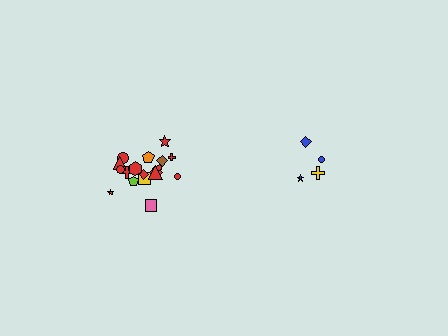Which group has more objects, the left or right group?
The left group.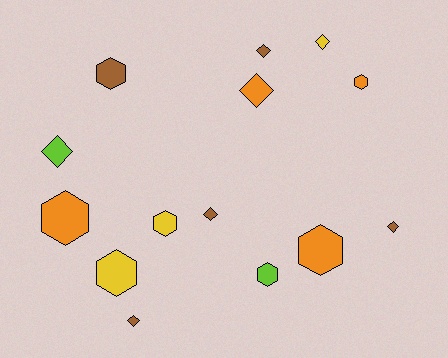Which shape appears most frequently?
Hexagon, with 7 objects.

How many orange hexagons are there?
There are 3 orange hexagons.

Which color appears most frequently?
Brown, with 5 objects.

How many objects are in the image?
There are 14 objects.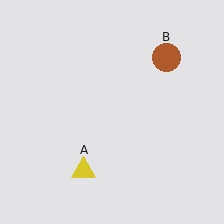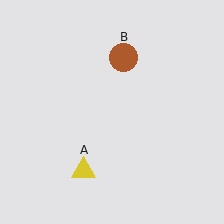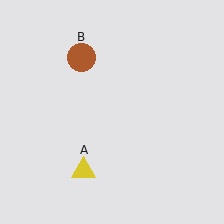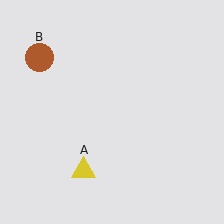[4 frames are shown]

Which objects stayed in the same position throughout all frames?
Yellow triangle (object A) remained stationary.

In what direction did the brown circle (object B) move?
The brown circle (object B) moved left.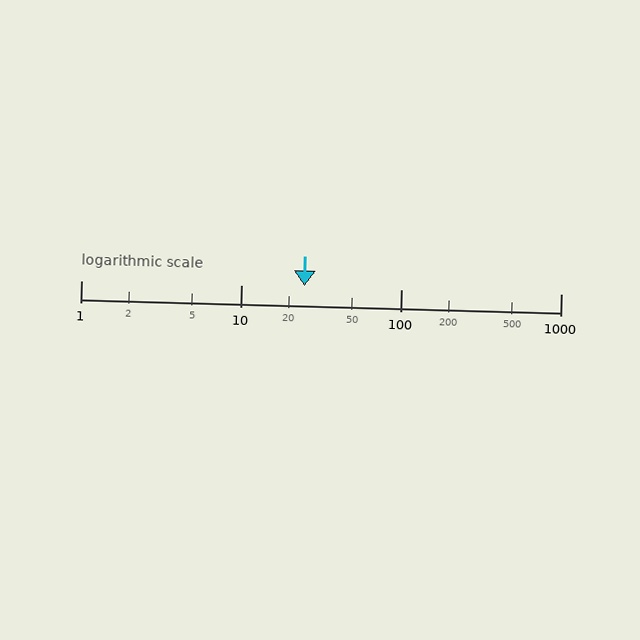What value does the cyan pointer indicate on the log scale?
The pointer indicates approximately 25.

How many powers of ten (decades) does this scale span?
The scale spans 3 decades, from 1 to 1000.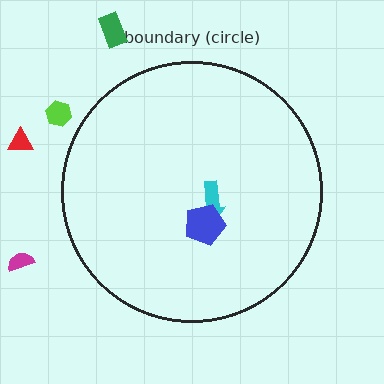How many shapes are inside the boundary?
2 inside, 4 outside.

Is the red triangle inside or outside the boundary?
Outside.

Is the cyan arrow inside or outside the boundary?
Inside.